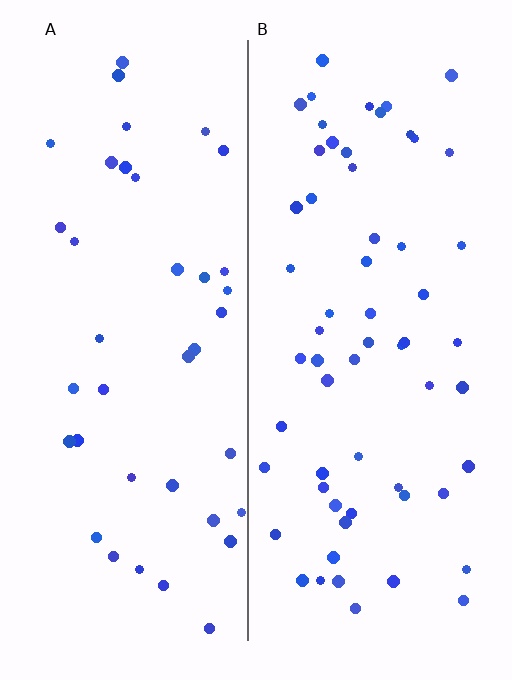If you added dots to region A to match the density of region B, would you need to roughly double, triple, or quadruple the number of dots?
Approximately double.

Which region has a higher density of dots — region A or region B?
B (the right).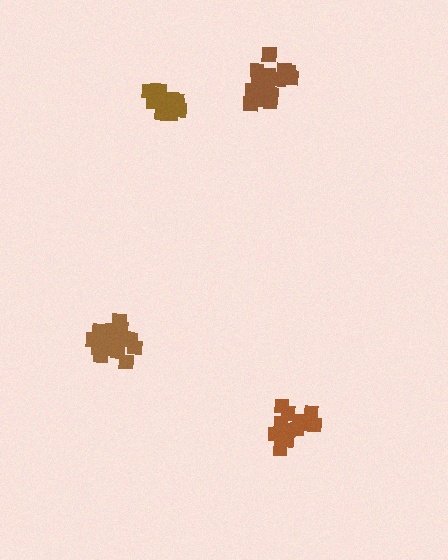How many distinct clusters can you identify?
There are 4 distinct clusters.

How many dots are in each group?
Group 1: 19 dots, Group 2: 19 dots, Group 3: 17 dots, Group 4: 15 dots (70 total).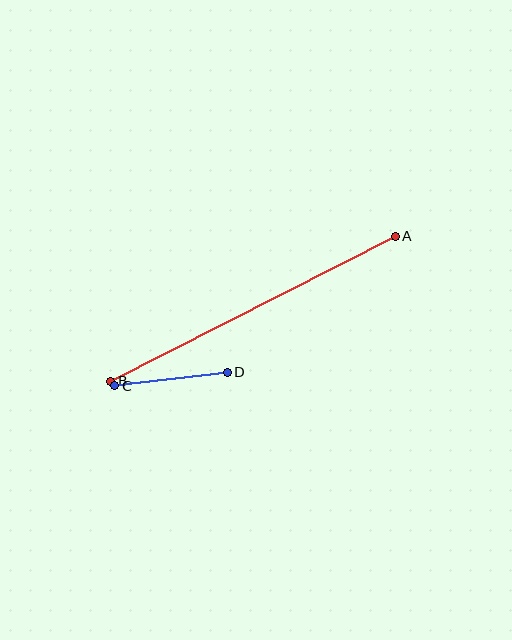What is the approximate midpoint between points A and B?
The midpoint is at approximately (253, 309) pixels.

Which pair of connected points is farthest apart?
Points A and B are farthest apart.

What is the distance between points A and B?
The distance is approximately 319 pixels.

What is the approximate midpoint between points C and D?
The midpoint is at approximately (171, 379) pixels.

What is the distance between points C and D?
The distance is approximately 114 pixels.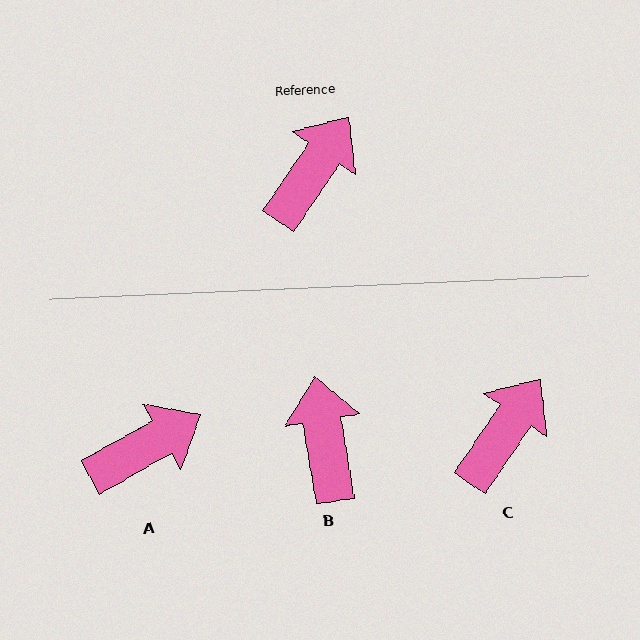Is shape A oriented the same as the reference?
No, it is off by about 26 degrees.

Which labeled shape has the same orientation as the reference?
C.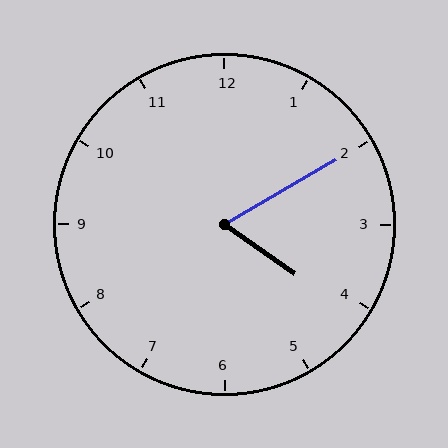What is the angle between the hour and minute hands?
Approximately 65 degrees.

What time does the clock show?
4:10.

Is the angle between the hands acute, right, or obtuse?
It is acute.